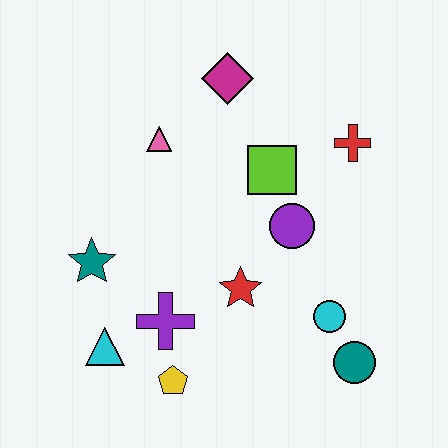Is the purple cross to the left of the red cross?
Yes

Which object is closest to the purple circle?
The lime square is closest to the purple circle.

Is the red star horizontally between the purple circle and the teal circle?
No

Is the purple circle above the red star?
Yes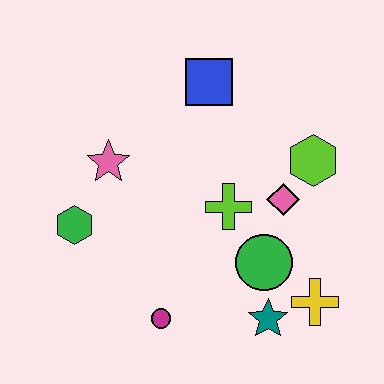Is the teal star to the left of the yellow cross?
Yes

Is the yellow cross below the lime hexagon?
Yes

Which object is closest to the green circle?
The teal star is closest to the green circle.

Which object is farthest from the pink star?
The yellow cross is farthest from the pink star.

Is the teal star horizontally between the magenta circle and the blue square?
No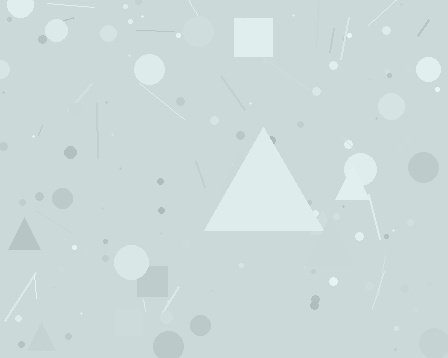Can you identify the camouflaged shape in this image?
The camouflaged shape is a triangle.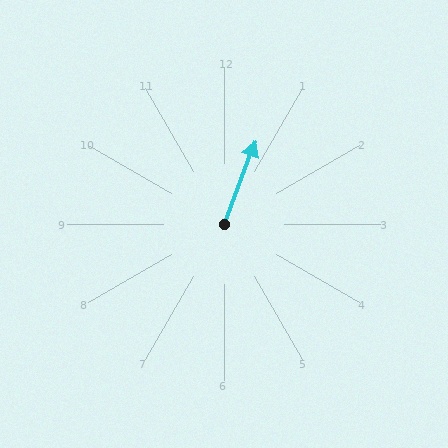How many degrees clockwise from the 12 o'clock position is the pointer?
Approximately 21 degrees.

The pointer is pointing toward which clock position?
Roughly 1 o'clock.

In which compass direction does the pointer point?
North.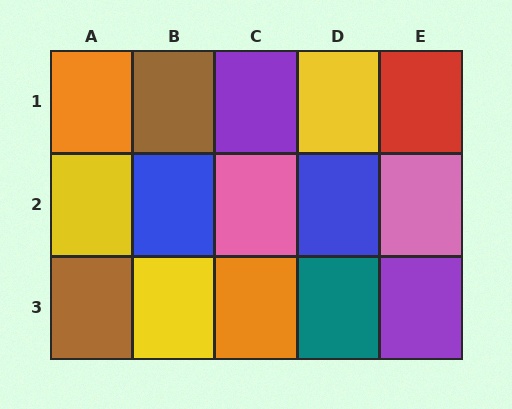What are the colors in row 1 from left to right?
Orange, brown, purple, yellow, red.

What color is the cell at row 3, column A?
Brown.